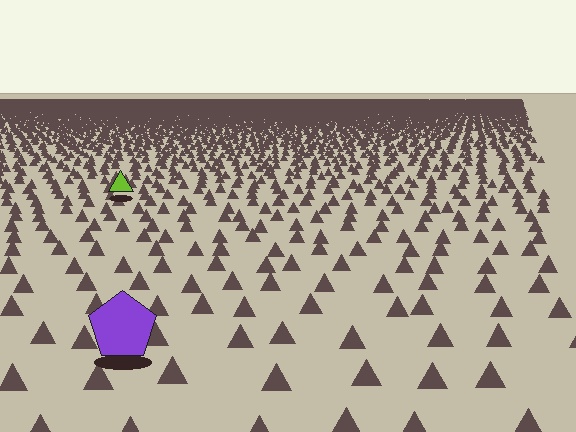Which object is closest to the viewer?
The purple pentagon is closest. The texture marks near it are larger and more spread out.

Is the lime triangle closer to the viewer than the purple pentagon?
No. The purple pentagon is closer — you can tell from the texture gradient: the ground texture is coarser near it.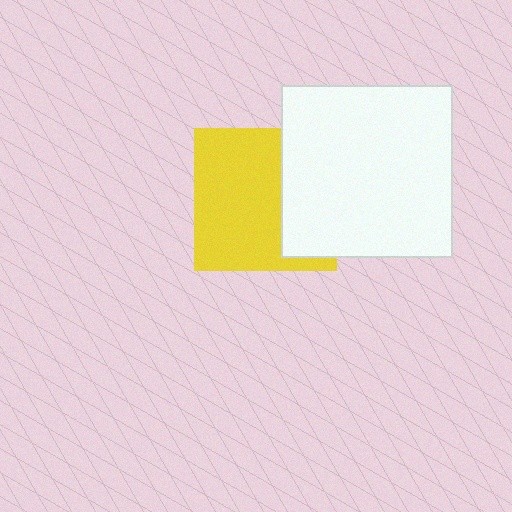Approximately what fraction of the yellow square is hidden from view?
Roughly 35% of the yellow square is hidden behind the white square.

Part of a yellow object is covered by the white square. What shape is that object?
It is a square.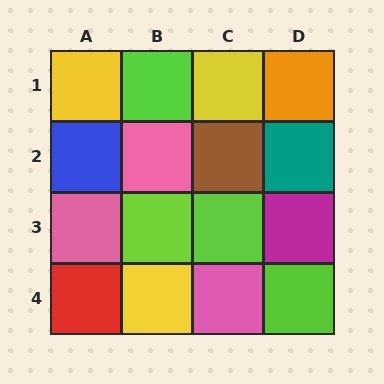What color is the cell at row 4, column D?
Lime.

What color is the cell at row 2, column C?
Brown.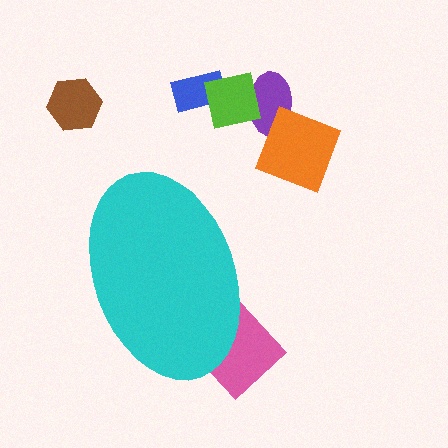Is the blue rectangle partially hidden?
No, the blue rectangle is fully visible.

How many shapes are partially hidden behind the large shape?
1 shape is partially hidden.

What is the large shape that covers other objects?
A cyan ellipse.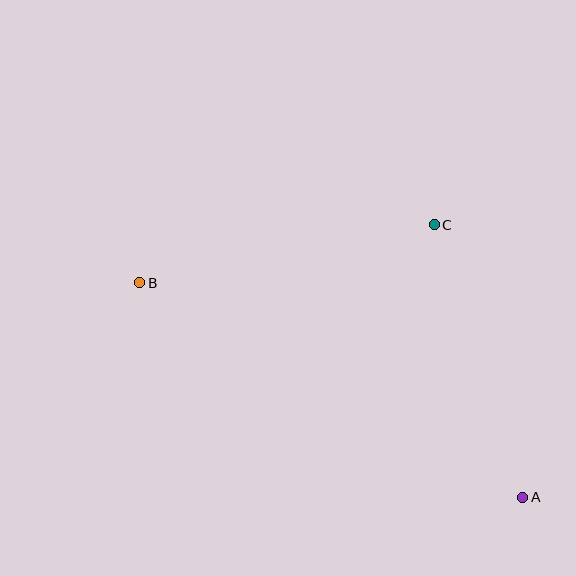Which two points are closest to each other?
Points A and C are closest to each other.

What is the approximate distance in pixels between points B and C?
The distance between B and C is approximately 300 pixels.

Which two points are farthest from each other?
Points A and B are farthest from each other.